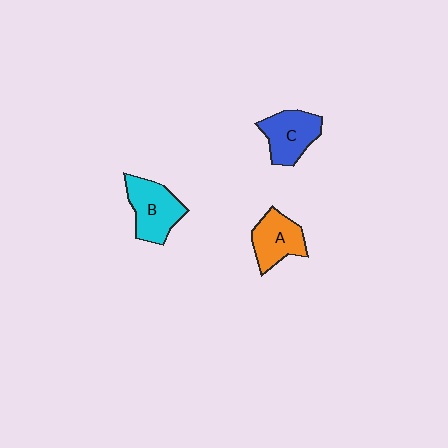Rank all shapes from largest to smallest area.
From largest to smallest: B (cyan), C (blue), A (orange).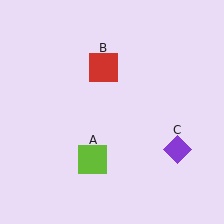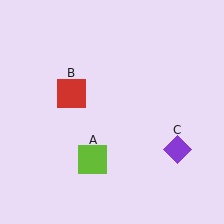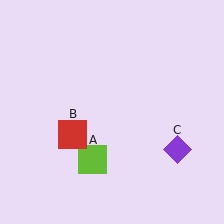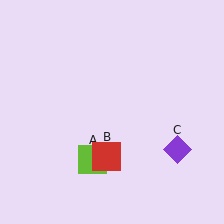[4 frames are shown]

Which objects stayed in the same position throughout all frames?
Lime square (object A) and purple diamond (object C) remained stationary.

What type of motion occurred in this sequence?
The red square (object B) rotated counterclockwise around the center of the scene.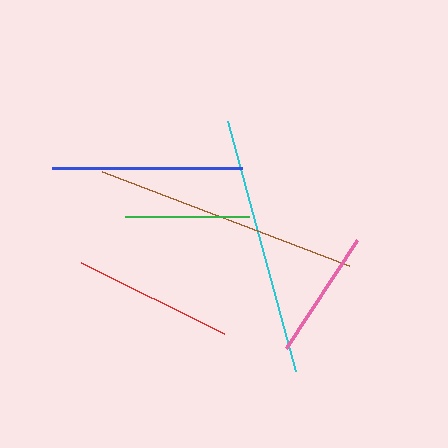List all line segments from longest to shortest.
From longest to shortest: brown, cyan, blue, red, pink, green.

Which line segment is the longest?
The brown line is the longest at approximately 264 pixels.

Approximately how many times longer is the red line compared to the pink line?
The red line is approximately 1.2 times the length of the pink line.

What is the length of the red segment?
The red segment is approximately 160 pixels long.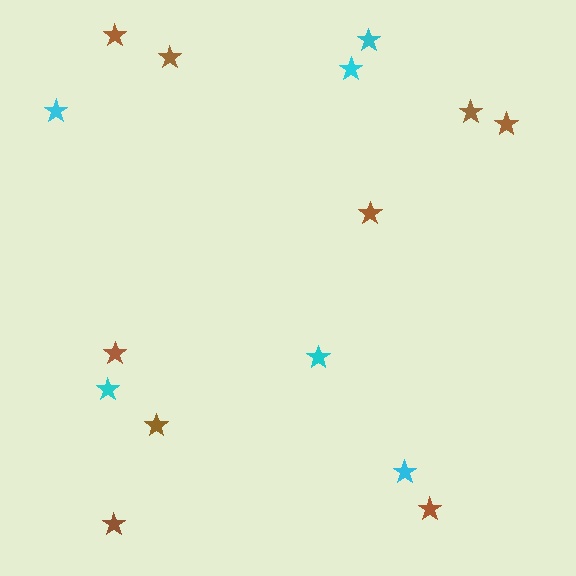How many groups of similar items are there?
There are 2 groups: one group of cyan stars (6) and one group of brown stars (9).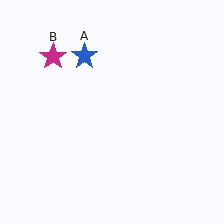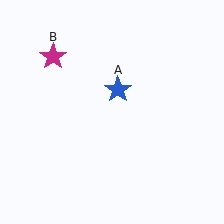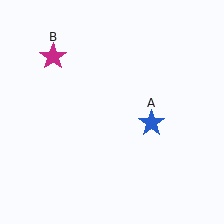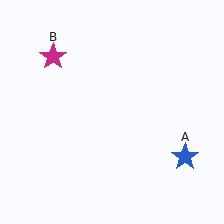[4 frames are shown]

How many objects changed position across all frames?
1 object changed position: blue star (object A).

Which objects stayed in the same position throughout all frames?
Magenta star (object B) remained stationary.